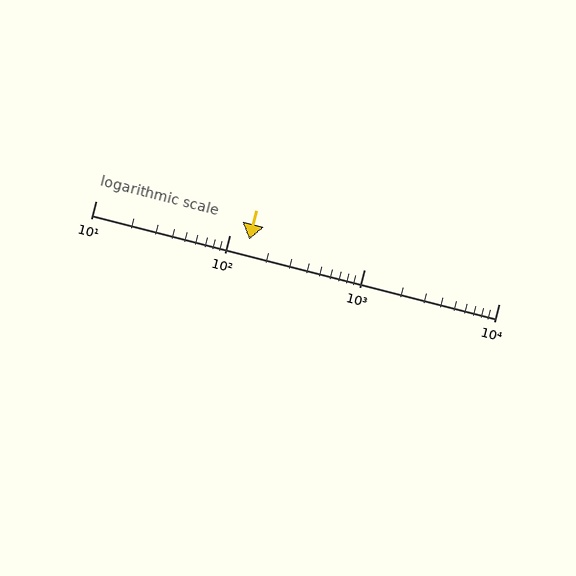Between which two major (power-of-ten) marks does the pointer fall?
The pointer is between 100 and 1000.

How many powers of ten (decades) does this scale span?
The scale spans 3 decades, from 10 to 10000.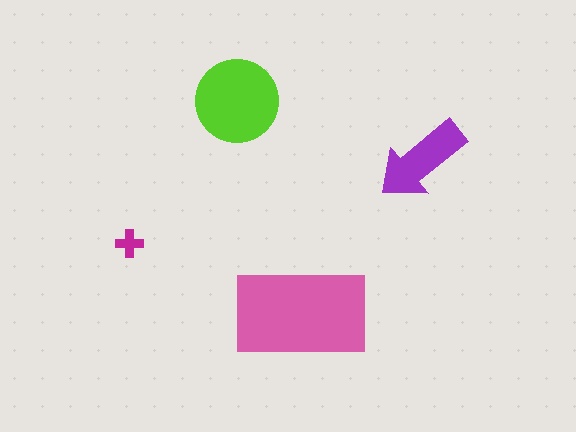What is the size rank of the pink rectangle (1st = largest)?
1st.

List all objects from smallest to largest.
The magenta cross, the purple arrow, the lime circle, the pink rectangle.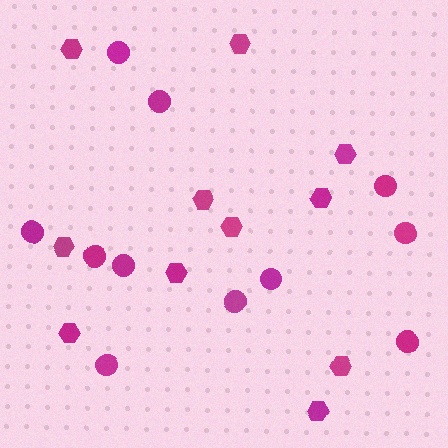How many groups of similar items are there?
There are 2 groups: one group of hexagons (11) and one group of circles (11).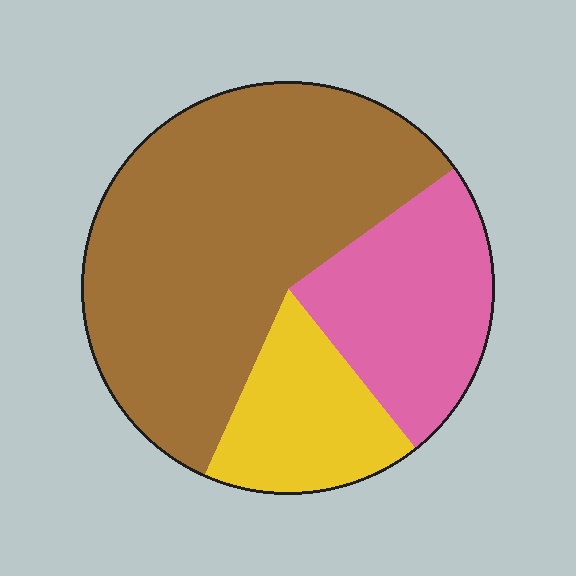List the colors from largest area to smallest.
From largest to smallest: brown, pink, yellow.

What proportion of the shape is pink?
Pink covers 24% of the shape.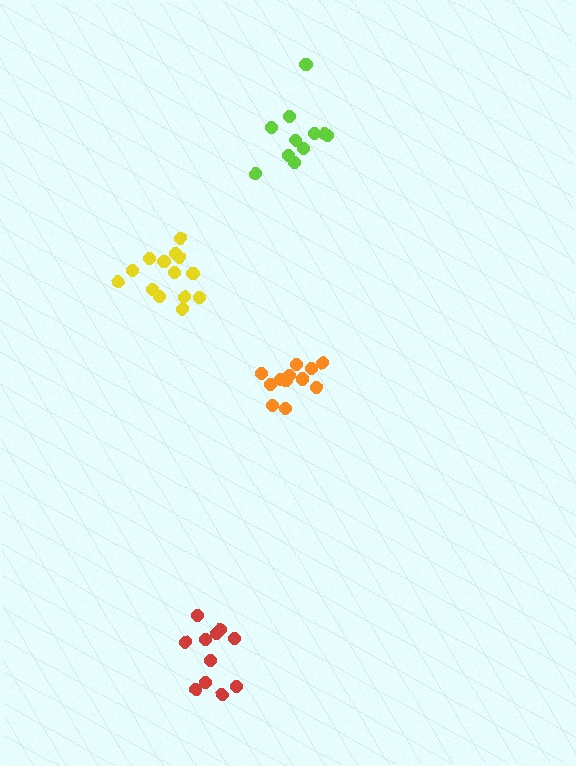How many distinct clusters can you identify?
There are 4 distinct clusters.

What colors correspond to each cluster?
The clusters are colored: red, orange, yellow, lime.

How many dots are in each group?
Group 1: 11 dots, Group 2: 12 dots, Group 3: 14 dots, Group 4: 11 dots (48 total).